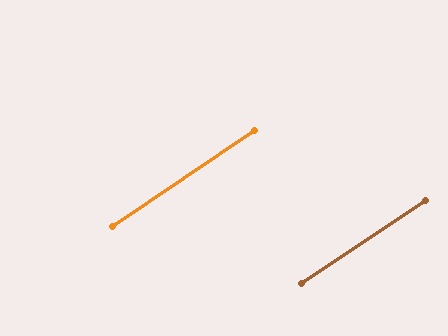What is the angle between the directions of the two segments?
Approximately 0 degrees.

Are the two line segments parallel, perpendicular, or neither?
Parallel — their directions differ by only 0.4°.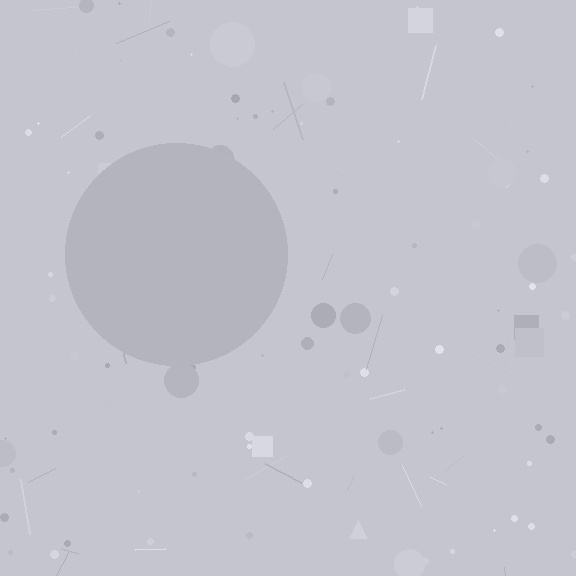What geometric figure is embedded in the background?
A circle is embedded in the background.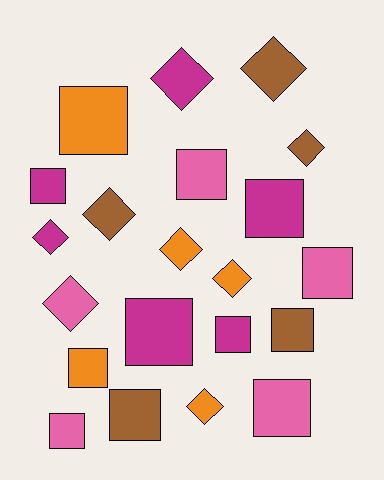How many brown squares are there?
There are 2 brown squares.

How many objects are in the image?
There are 21 objects.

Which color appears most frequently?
Magenta, with 6 objects.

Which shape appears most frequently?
Square, with 12 objects.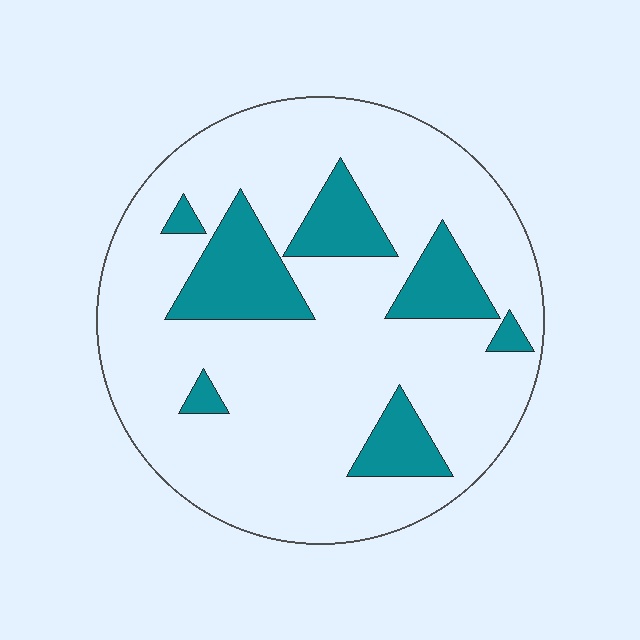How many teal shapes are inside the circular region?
7.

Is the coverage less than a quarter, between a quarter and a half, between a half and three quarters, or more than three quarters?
Less than a quarter.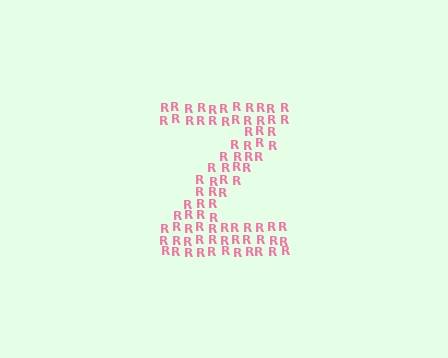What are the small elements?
The small elements are letter R's.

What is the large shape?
The large shape is the letter Z.